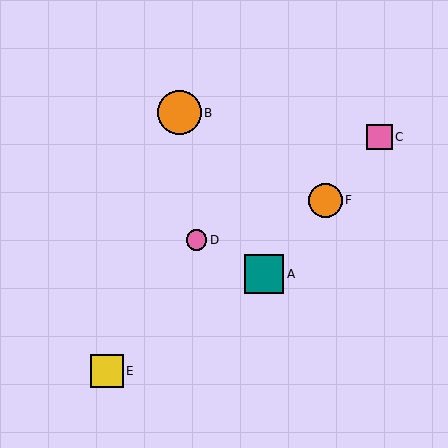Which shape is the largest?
The orange circle (labeled B) is the largest.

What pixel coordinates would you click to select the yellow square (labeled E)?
Click at (107, 371) to select the yellow square E.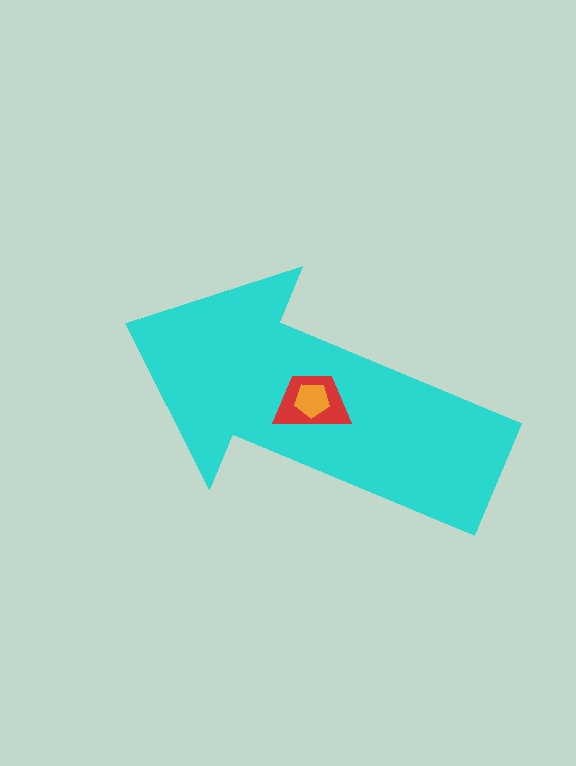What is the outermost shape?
The cyan arrow.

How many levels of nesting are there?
3.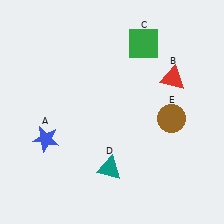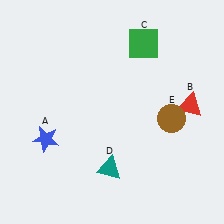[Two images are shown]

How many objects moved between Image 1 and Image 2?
1 object moved between the two images.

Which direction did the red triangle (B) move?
The red triangle (B) moved down.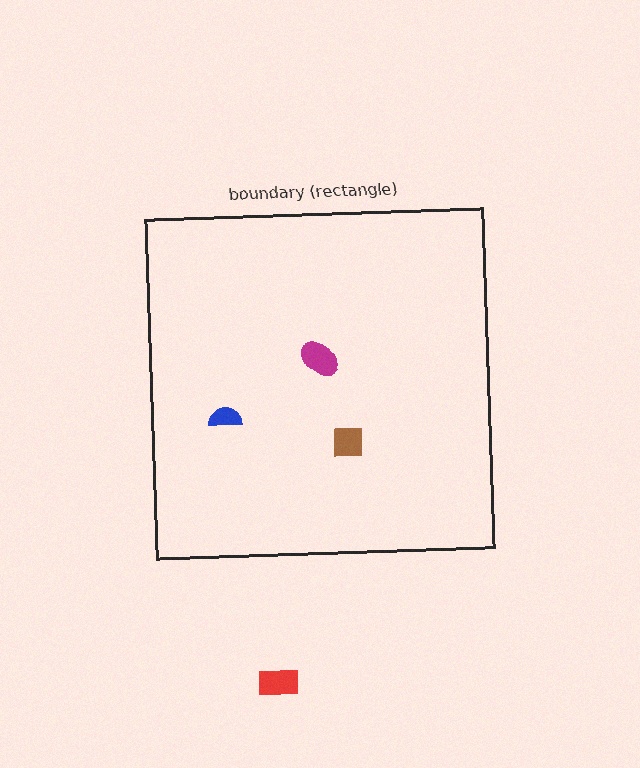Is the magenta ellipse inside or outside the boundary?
Inside.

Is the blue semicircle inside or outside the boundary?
Inside.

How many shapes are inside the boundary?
3 inside, 1 outside.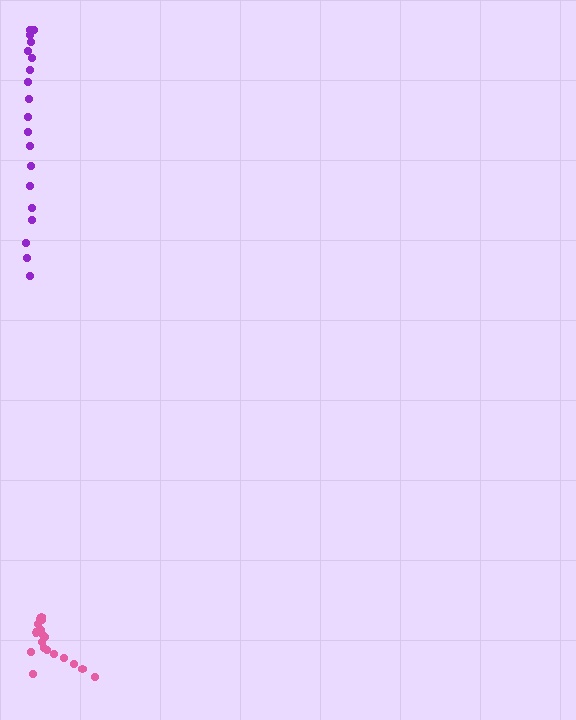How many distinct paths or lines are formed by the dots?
There are 2 distinct paths.